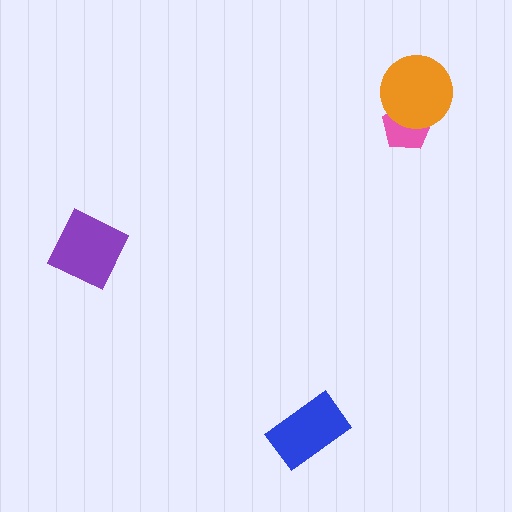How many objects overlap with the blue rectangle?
0 objects overlap with the blue rectangle.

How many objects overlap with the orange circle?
1 object overlaps with the orange circle.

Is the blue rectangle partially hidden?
No, no other shape covers it.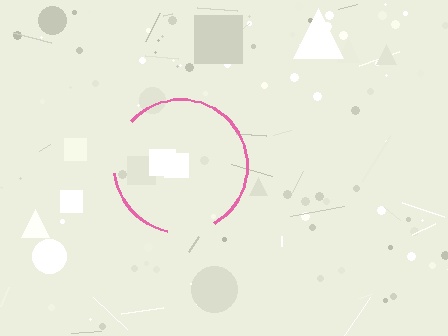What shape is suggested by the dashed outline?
The dashed outline suggests a circle.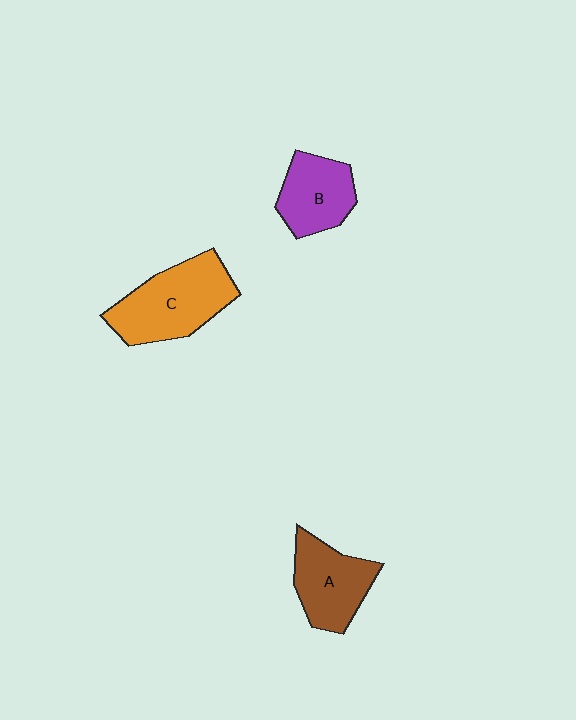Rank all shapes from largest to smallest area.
From largest to smallest: C (orange), A (brown), B (purple).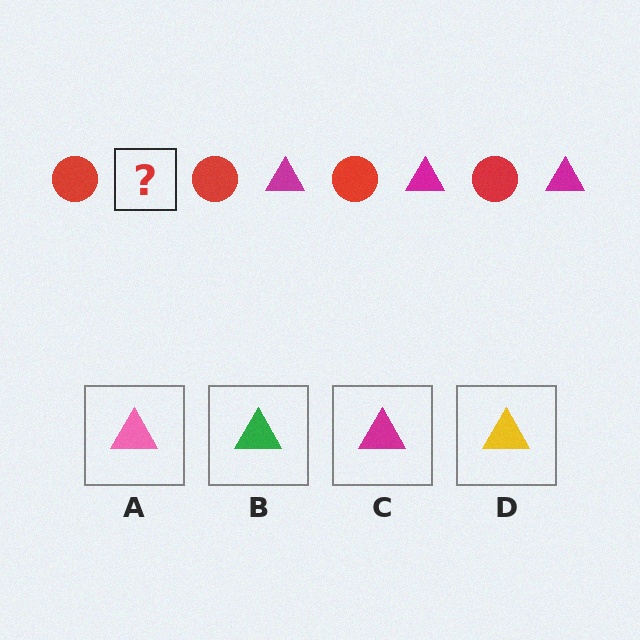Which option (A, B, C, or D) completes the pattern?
C.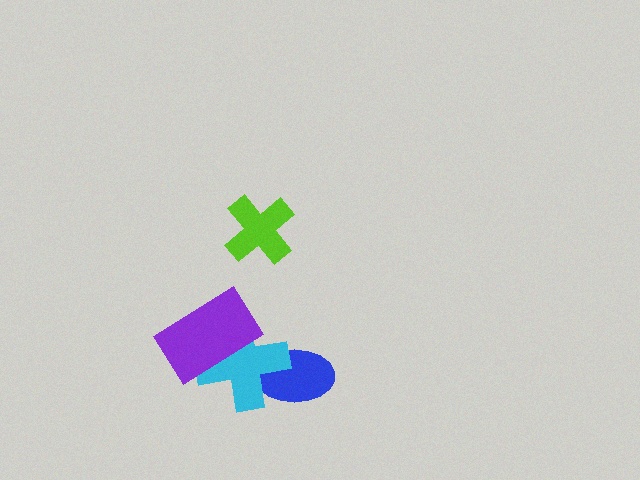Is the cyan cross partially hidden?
Yes, it is partially covered by another shape.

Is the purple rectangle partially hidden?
No, no other shape covers it.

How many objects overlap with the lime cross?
0 objects overlap with the lime cross.